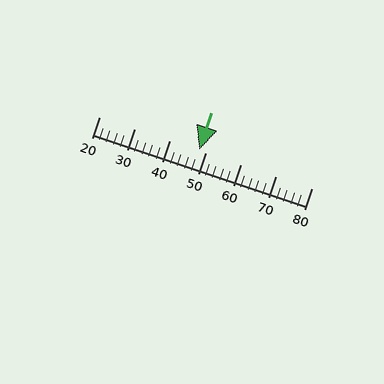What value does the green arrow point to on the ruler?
The green arrow points to approximately 48.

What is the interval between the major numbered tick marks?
The major tick marks are spaced 10 units apart.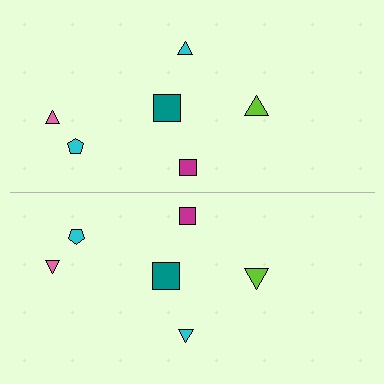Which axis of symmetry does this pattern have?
The pattern has a horizontal axis of symmetry running through the center of the image.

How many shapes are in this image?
There are 12 shapes in this image.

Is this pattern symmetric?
Yes, this pattern has bilateral (reflection) symmetry.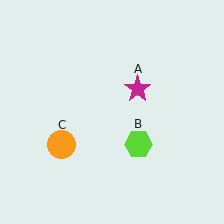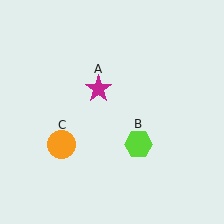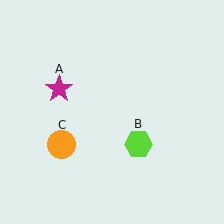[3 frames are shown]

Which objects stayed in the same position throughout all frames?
Lime hexagon (object B) and orange circle (object C) remained stationary.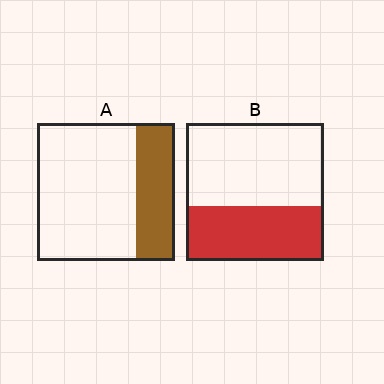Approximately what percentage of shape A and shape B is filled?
A is approximately 30% and B is approximately 40%.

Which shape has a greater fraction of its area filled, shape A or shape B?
Shape B.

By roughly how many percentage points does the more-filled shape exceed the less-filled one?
By roughly 10 percentage points (B over A).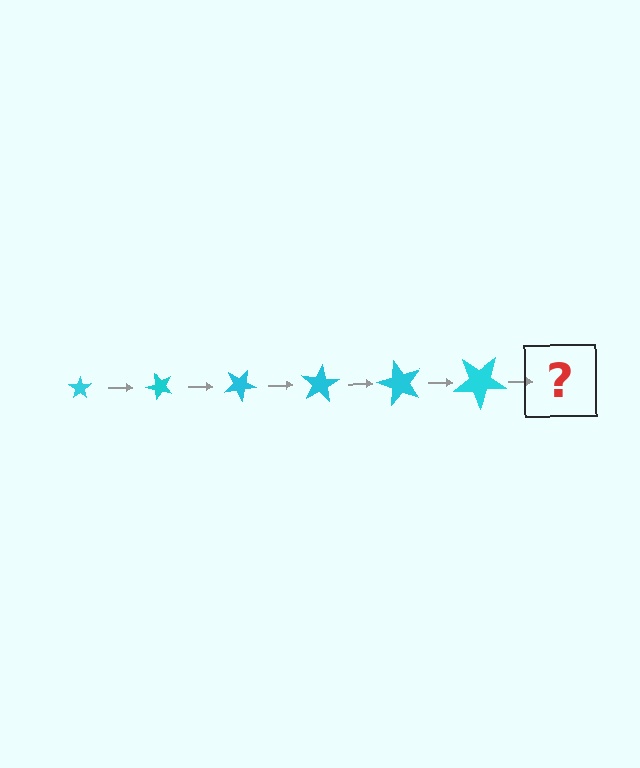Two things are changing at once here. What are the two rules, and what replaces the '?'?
The two rules are that the star grows larger each step and it rotates 50 degrees each step. The '?' should be a star, larger than the previous one and rotated 300 degrees from the start.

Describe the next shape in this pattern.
It should be a star, larger than the previous one and rotated 300 degrees from the start.